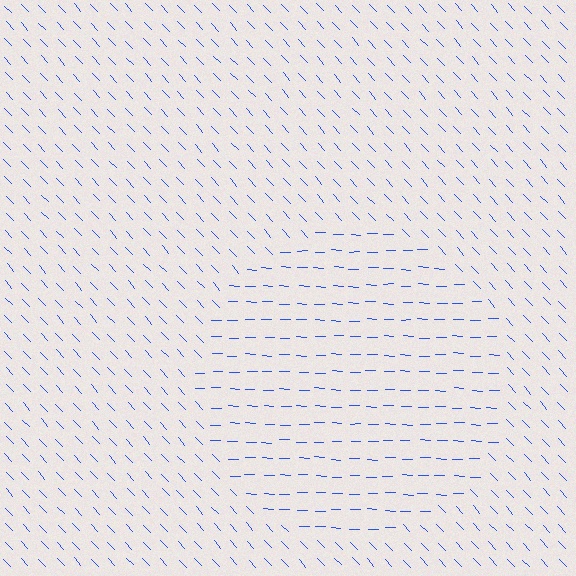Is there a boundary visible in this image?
Yes, there is a texture boundary formed by a change in line orientation.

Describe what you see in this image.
The image is filled with small blue line segments. A circle region in the image has lines oriented differently from the surrounding lines, creating a visible texture boundary.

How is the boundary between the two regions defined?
The boundary is defined purely by a change in line orientation (approximately 45 degrees difference). All lines are the same color and thickness.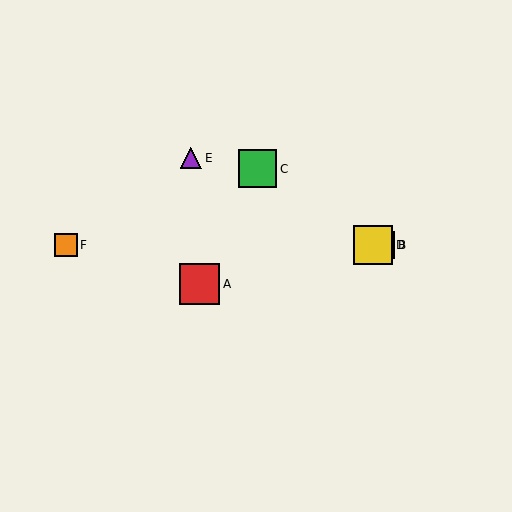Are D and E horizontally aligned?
No, D is at y≈245 and E is at y≈158.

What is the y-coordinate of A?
Object A is at y≈284.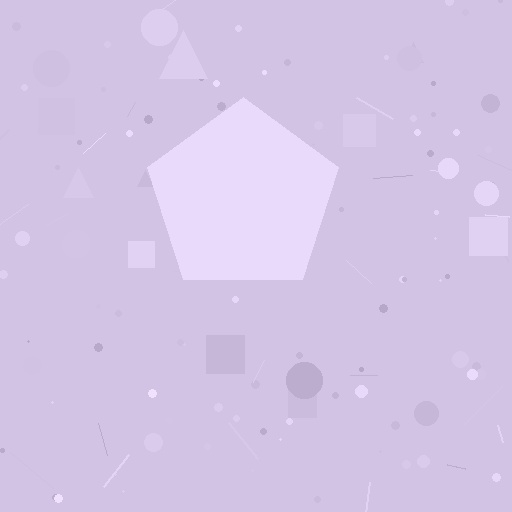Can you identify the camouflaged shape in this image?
The camouflaged shape is a pentagon.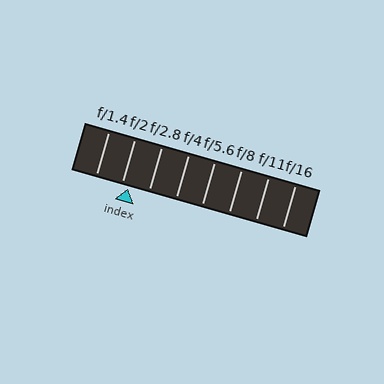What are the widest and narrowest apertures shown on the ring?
The widest aperture shown is f/1.4 and the narrowest is f/16.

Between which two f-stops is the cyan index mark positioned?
The index mark is between f/2 and f/2.8.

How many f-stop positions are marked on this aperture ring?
There are 8 f-stop positions marked.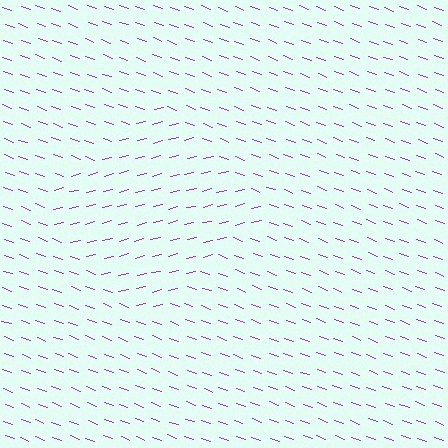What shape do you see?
I see a diamond.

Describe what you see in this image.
The image is filled with small purple line segments. A diamond region in the image has lines oriented differently from the surrounding lines, creating a visible texture boundary.